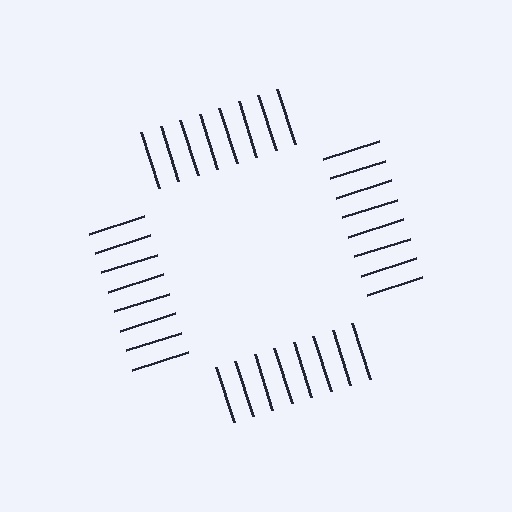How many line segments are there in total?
32 — 8 along each of the 4 edges.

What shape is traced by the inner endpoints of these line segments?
An illusory square — the line segments terminate on its edges but no continuous stroke is drawn.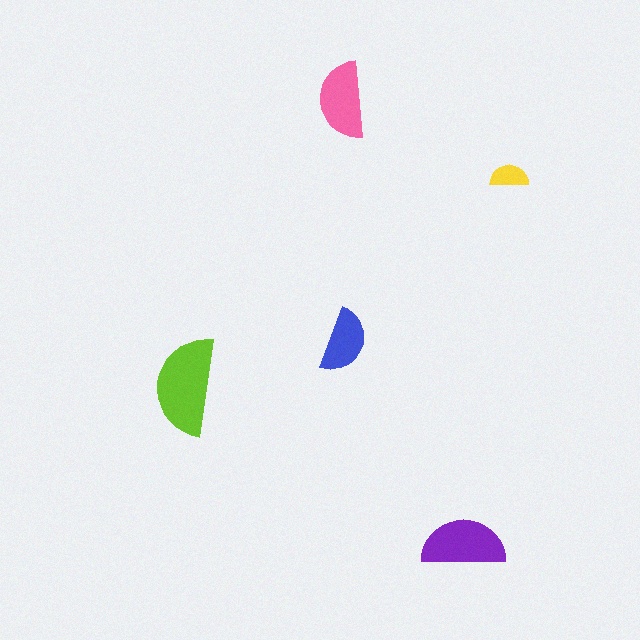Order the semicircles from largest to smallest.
the lime one, the purple one, the pink one, the blue one, the yellow one.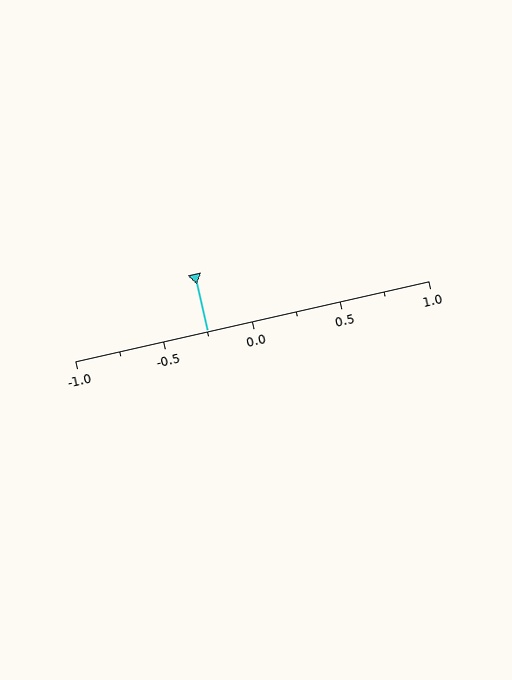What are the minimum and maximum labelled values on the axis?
The axis runs from -1.0 to 1.0.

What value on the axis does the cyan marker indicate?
The marker indicates approximately -0.25.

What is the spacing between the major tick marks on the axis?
The major ticks are spaced 0.5 apart.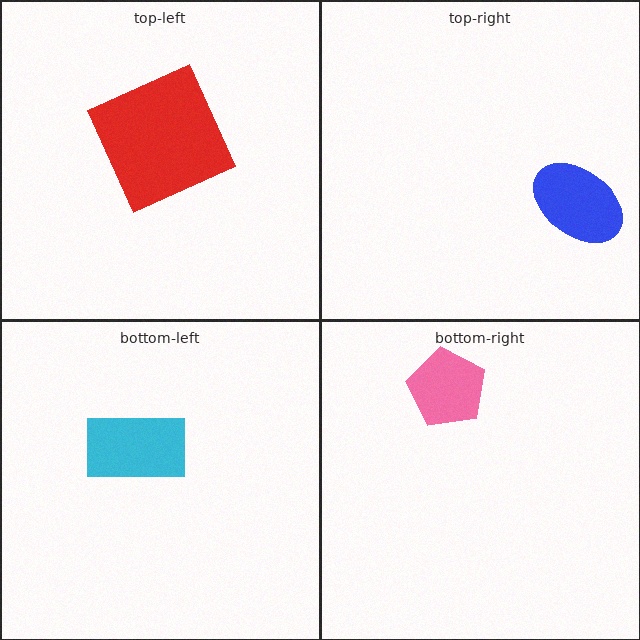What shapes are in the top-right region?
The blue ellipse.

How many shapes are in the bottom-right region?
1.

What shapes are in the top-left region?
The red square.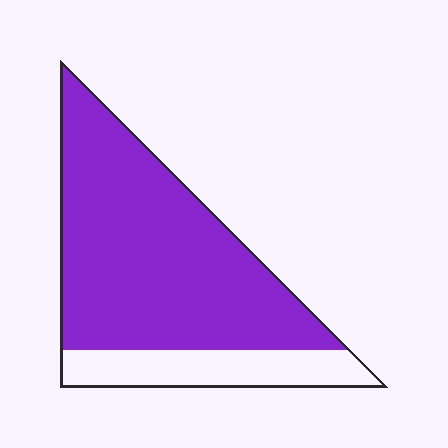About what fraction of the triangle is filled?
About four fifths (4/5).